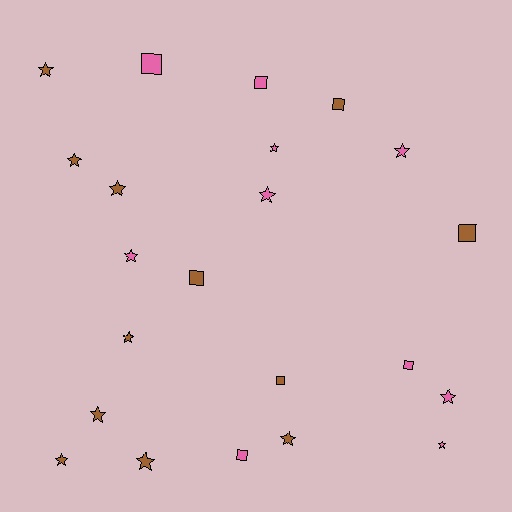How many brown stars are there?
There are 8 brown stars.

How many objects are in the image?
There are 22 objects.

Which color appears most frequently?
Brown, with 12 objects.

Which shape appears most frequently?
Star, with 14 objects.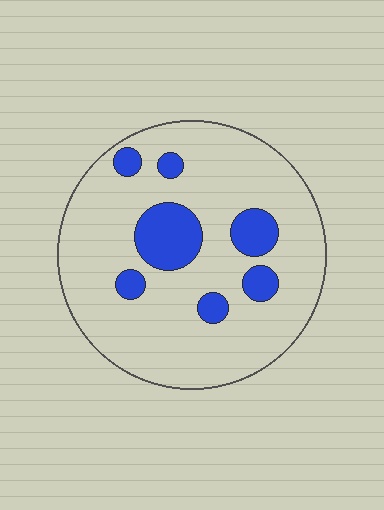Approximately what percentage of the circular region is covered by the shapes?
Approximately 15%.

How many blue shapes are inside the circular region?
7.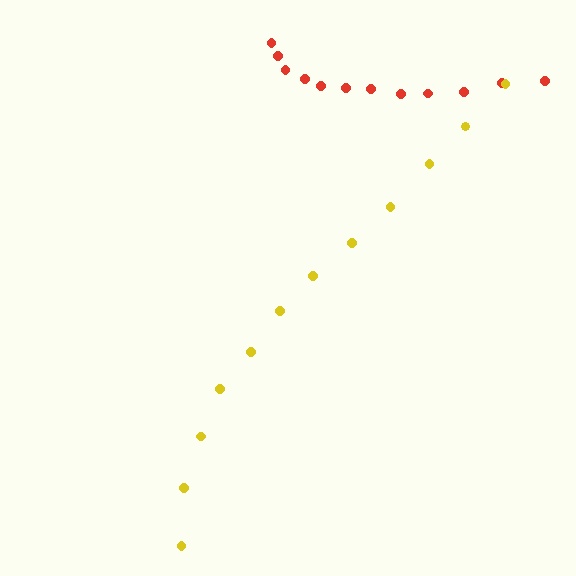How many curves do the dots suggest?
There are 2 distinct paths.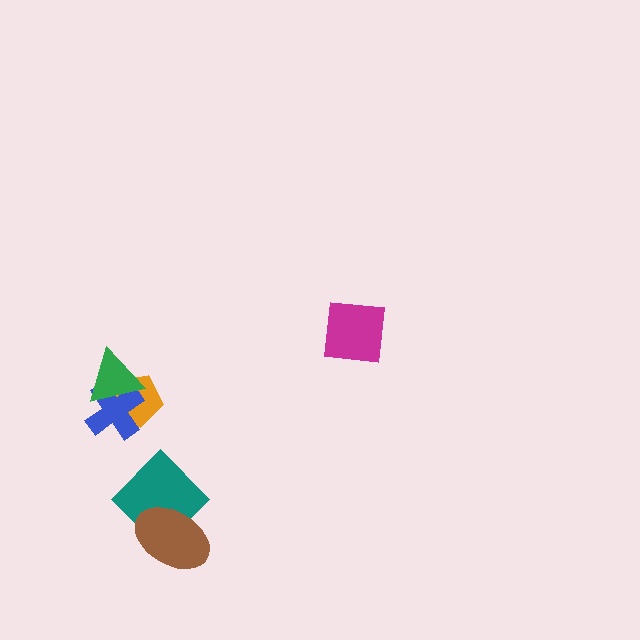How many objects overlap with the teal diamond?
1 object overlaps with the teal diamond.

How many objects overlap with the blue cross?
2 objects overlap with the blue cross.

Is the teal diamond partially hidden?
Yes, it is partially covered by another shape.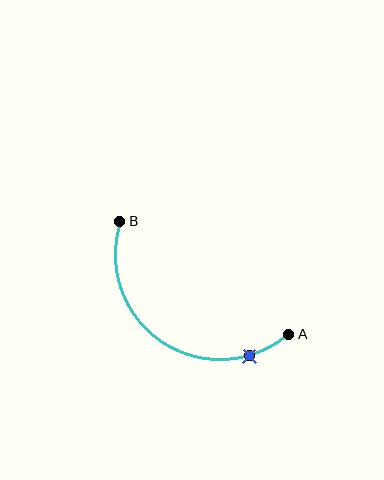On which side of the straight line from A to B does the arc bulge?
The arc bulges below and to the left of the straight line connecting A and B.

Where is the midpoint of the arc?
The arc midpoint is the point on the curve farthest from the straight line joining A and B. It sits below and to the left of that line.